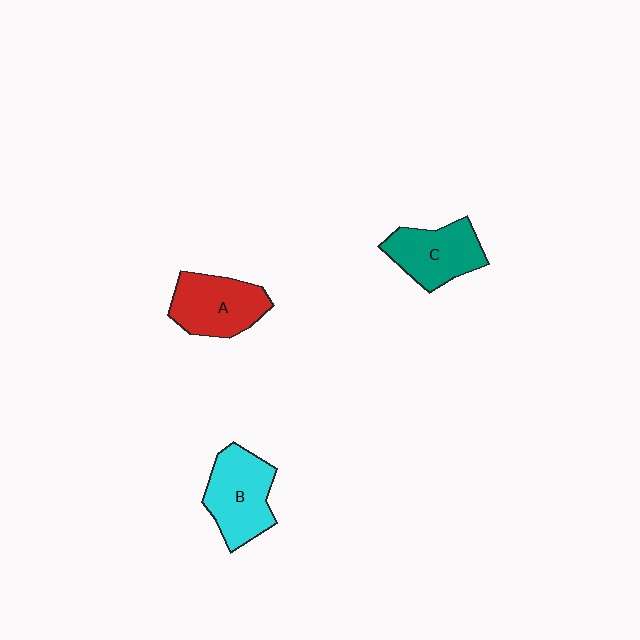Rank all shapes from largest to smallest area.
From largest to smallest: B (cyan), A (red), C (teal).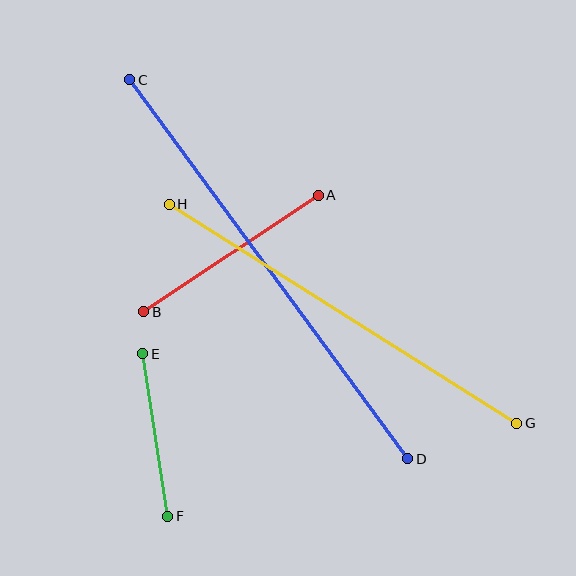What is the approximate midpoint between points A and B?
The midpoint is at approximately (231, 253) pixels.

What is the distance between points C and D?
The distance is approximately 471 pixels.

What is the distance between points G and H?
The distance is approximately 411 pixels.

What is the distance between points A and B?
The distance is approximately 210 pixels.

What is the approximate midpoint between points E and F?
The midpoint is at approximately (155, 435) pixels.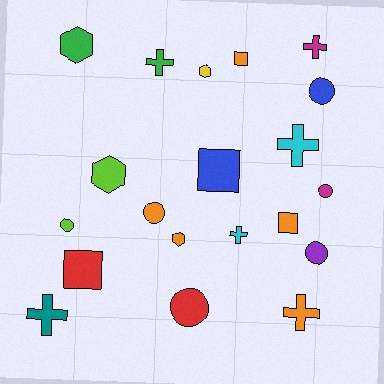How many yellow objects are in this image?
There is 1 yellow object.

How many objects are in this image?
There are 20 objects.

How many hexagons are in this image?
There are 4 hexagons.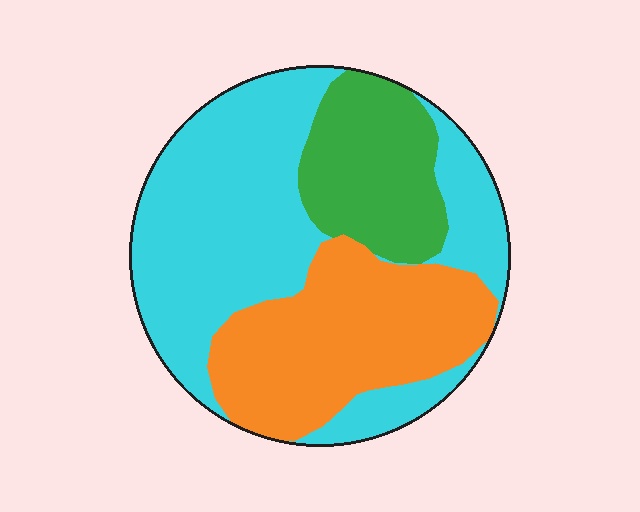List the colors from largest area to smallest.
From largest to smallest: cyan, orange, green.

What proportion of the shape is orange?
Orange covers around 30% of the shape.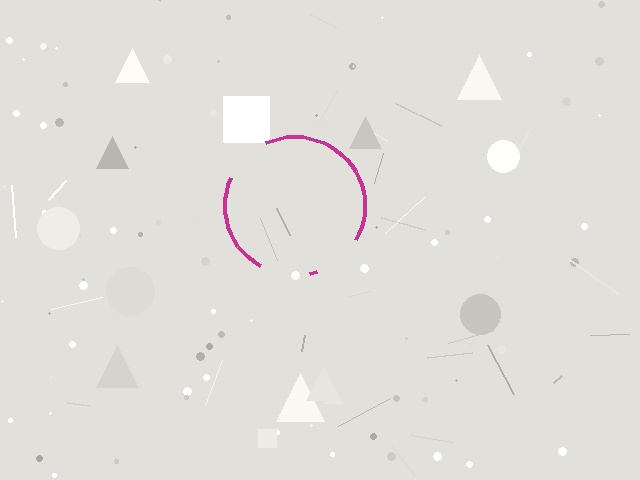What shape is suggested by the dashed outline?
The dashed outline suggests a circle.